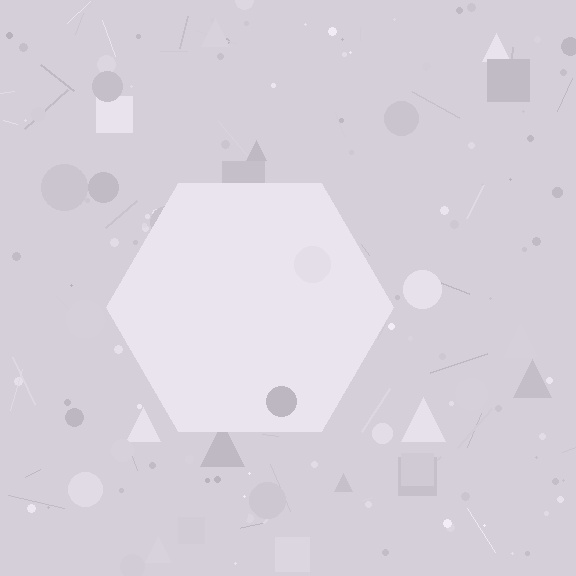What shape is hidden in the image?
A hexagon is hidden in the image.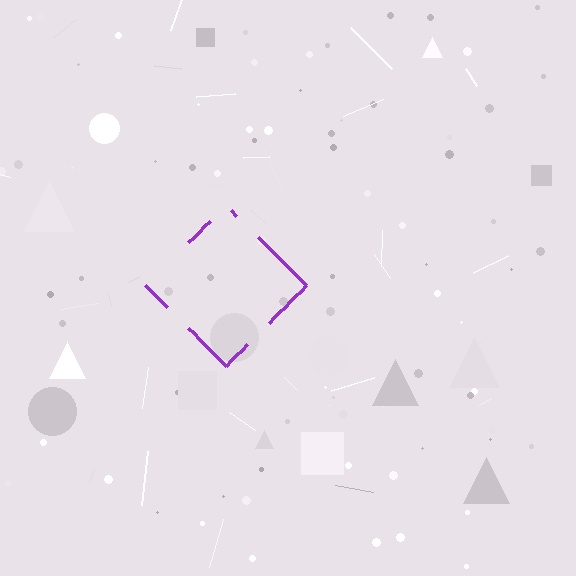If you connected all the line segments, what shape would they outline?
They would outline a diamond.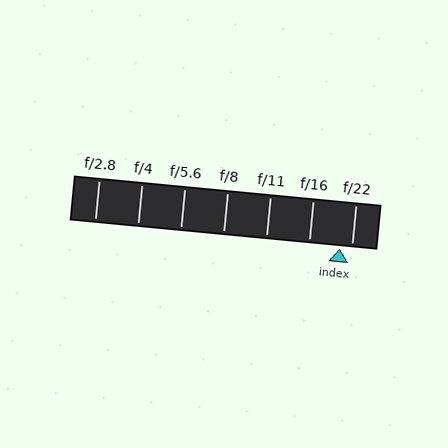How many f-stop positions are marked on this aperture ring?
There are 7 f-stop positions marked.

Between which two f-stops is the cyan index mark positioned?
The index mark is between f/16 and f/22.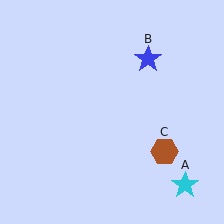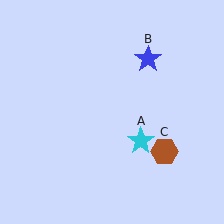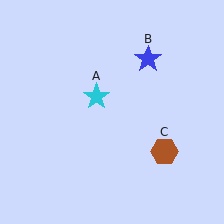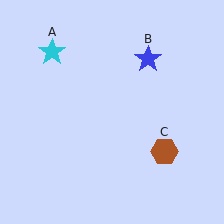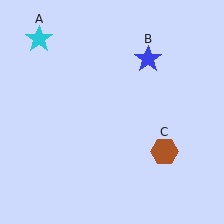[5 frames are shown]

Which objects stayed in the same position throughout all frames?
Blue star (object B) and brown hexagon (object C) remained stationary.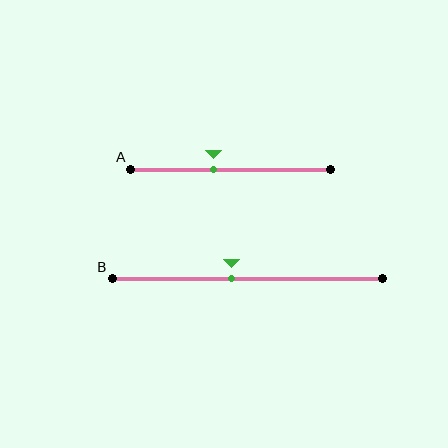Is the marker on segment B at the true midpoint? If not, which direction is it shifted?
No, the marker on segment B is shifted to the left by about 6% of the segment length.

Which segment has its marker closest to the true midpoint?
Segment B has its marker closest to the true midpoint.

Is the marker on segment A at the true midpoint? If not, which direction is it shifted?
No, the marker on segment A is shifted to the left by about 9% of the segment length.